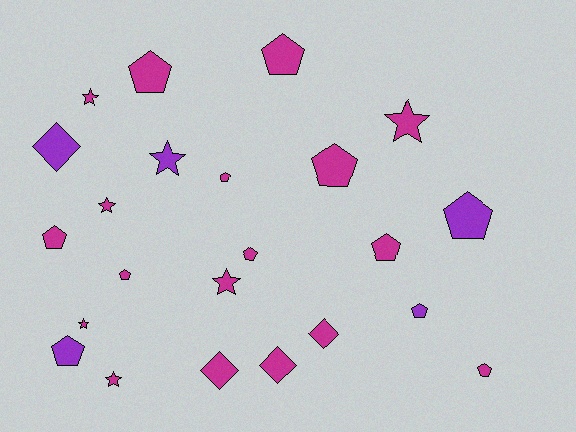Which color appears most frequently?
Magenta, with 18 objects.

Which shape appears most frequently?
Pentagon, with 12 objects.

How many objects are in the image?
There are 23 objects.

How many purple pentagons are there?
There are 3 purple pentagons.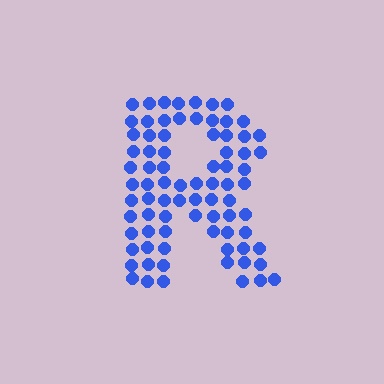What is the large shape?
The large shape is the letter R.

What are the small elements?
The small elements are circles.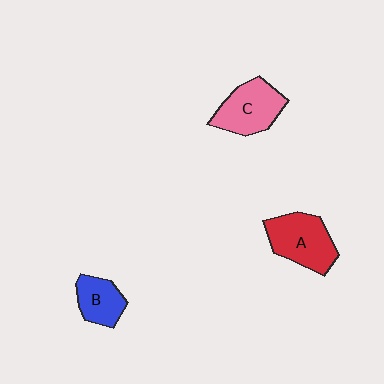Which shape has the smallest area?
Shape B (blue).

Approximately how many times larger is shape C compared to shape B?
Approximately 1.5 times.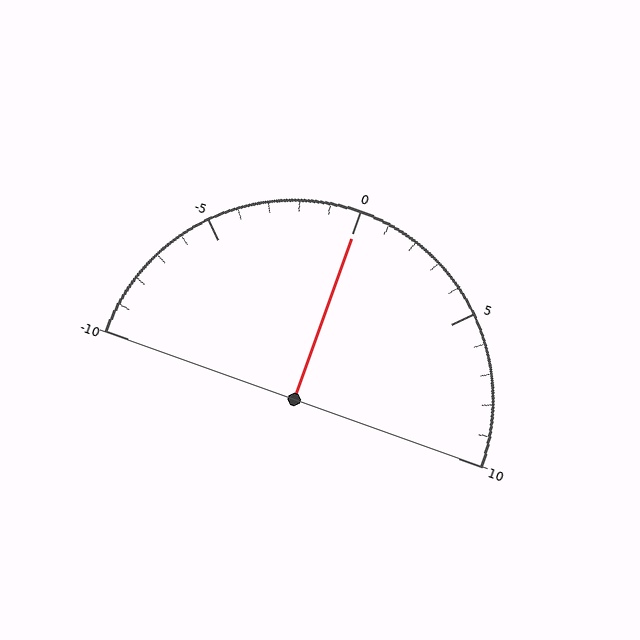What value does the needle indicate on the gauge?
The needle indicates approximately 0.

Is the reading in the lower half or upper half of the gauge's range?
The reading is in the upper half of the range (-10 to 10).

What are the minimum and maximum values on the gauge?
The gauge ranges from -10 to 10.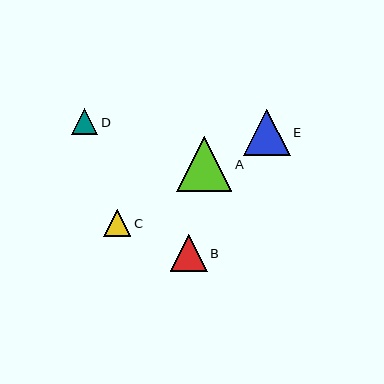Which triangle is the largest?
Triangle A is the largest with a size of approximately 55 pixels.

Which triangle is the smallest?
Triangle D is the smallest with a size of approximately 26 pixels.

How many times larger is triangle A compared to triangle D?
Triangle A is approximately 2.1 times the size of triangle D.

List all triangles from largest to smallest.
From largest to smallest: A, E, B, C, D.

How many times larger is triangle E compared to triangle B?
Triangle E is approximately 1.2 times the size of triangle B.